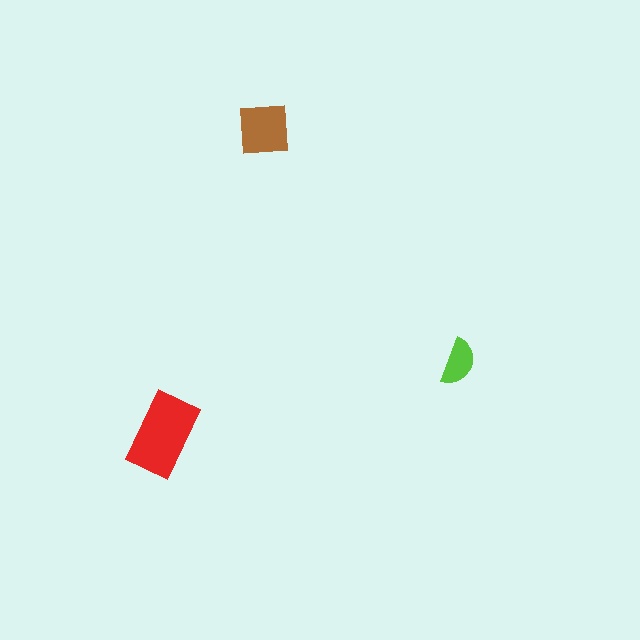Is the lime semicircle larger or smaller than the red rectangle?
Smaller.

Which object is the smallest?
The lime semicircle.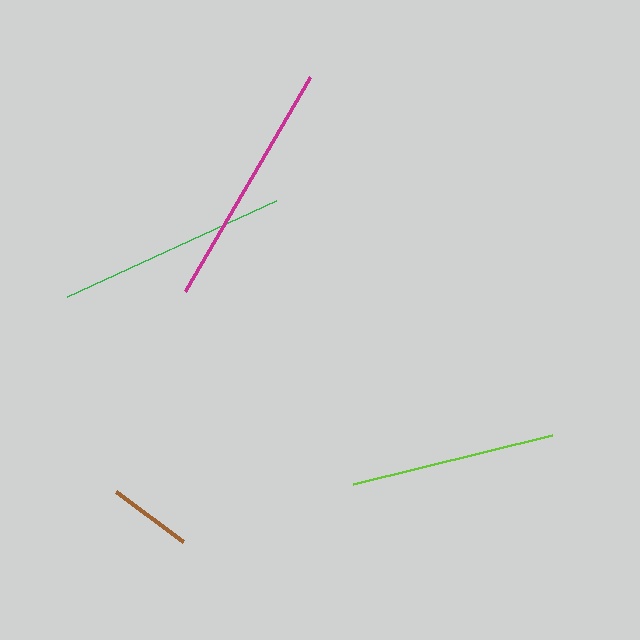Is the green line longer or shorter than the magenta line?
The magenta line is longer than the green line.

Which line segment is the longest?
The magenta line is the longest at approximately 248 pixels.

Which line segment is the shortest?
The brown line is the shortest at approximately 84 pixels.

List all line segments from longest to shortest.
From longest to shortest: magenta, green, lime, brown.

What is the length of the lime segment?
The lime segment is approximately 205 pixels long.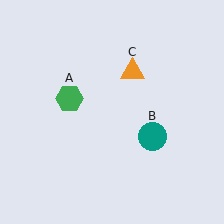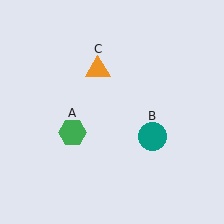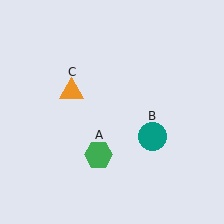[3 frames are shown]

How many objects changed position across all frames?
2 objects changed position: green hexagon (object A), orange triangle (object C).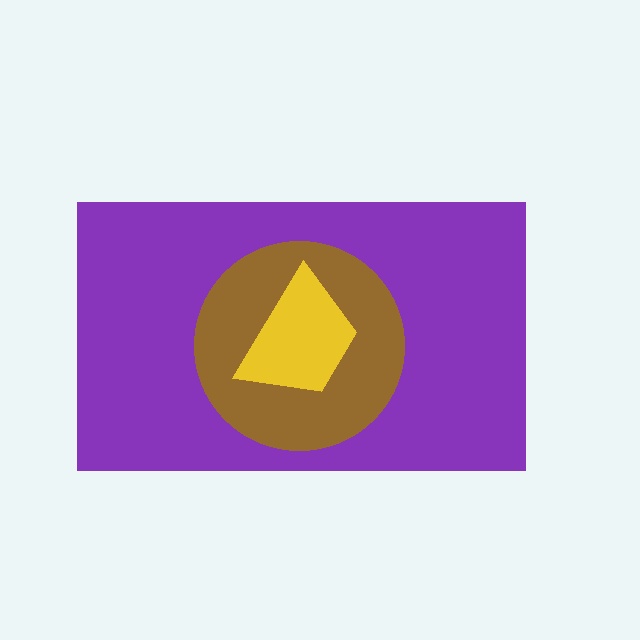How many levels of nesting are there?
3.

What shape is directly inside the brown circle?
The yellow trapezoid.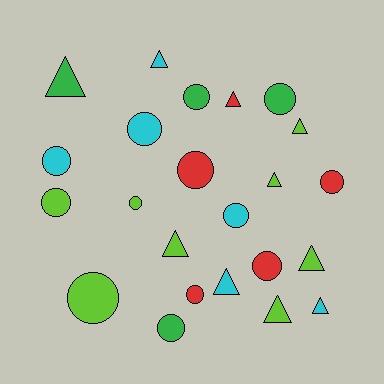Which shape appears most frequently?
Circle, with 13 objects.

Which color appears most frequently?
Lime, with 8 objects.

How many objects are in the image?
There are 23 objects.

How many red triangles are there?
There is 1 red triangle.